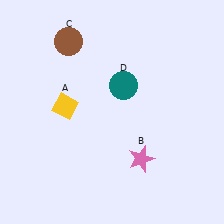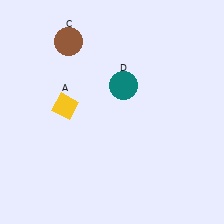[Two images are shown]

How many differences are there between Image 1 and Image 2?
There is 1 difference between the two images.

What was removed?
The pink star (B) was removed in Image 2.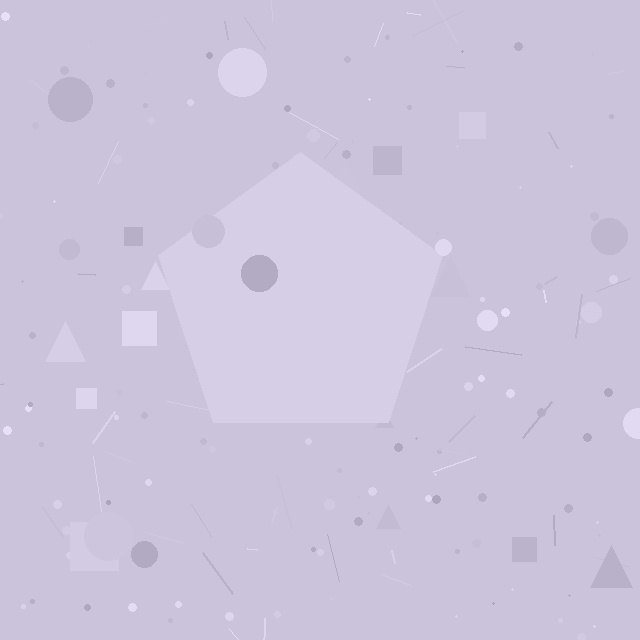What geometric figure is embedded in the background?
A pentagon is embedded in the background.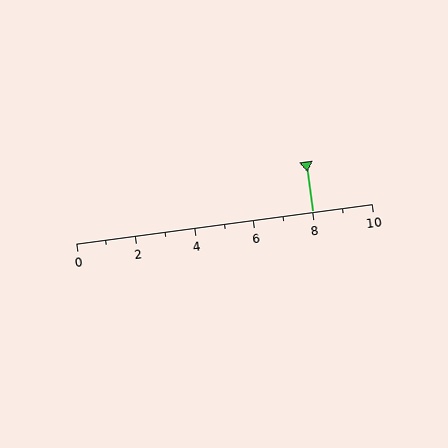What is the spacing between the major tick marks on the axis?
The major ticks are spaced 2 apart.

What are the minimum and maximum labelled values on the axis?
The axis runs from 0 to 10.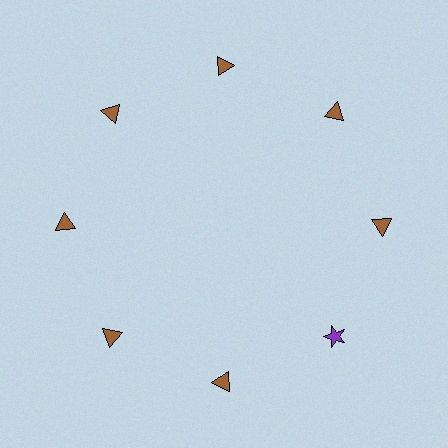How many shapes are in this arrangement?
There are 8 shapes arranged in a ring pattern.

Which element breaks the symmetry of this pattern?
The purple star at roughly the 4 o'clock position breaks the symmetry. All other shapes are brown triangles.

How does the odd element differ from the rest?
It differs in both color (purple instead of brown) and shape (star instead of triangle).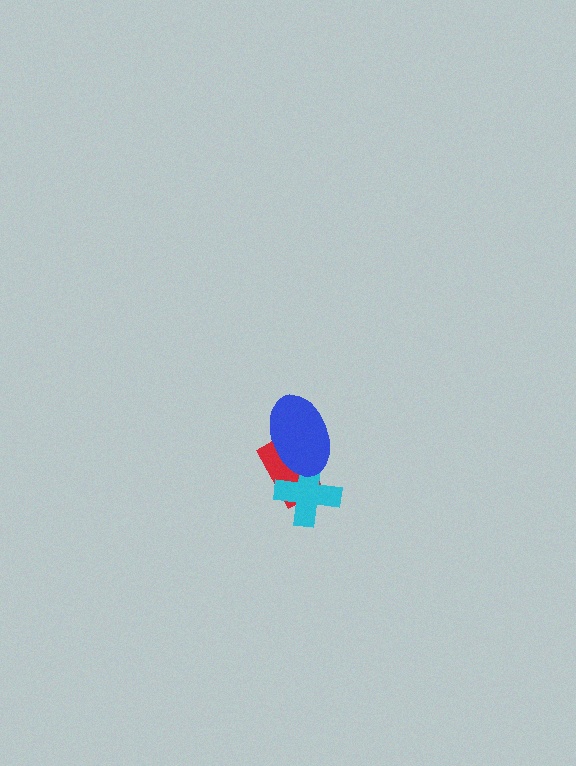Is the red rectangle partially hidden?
Yes, it is partially covered by another shape.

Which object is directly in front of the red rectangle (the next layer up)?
The cyan cross is directly in front of the red rectangle.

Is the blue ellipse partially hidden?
No, no other shape covers it.